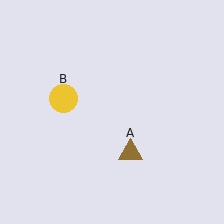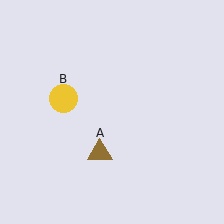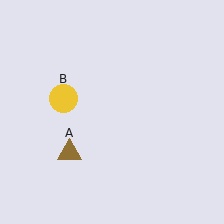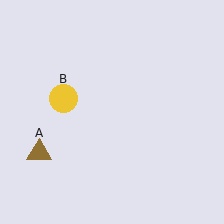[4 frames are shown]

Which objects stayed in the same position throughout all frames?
Yellow circle (object B) remained stationary.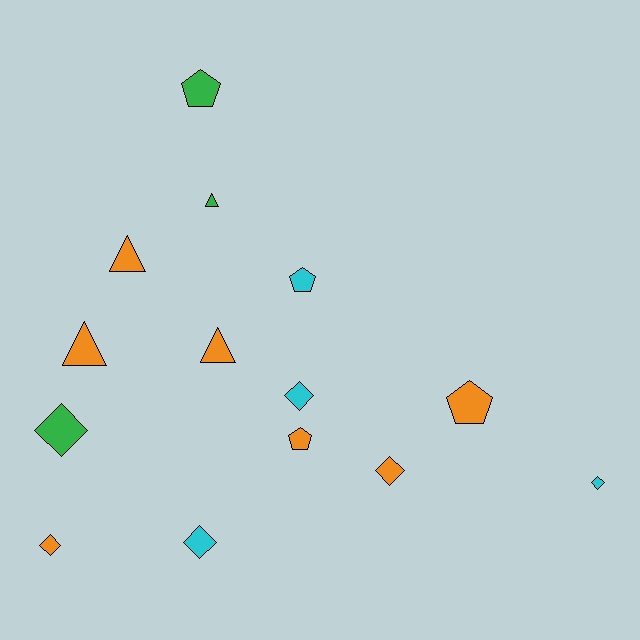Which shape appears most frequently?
Diamond, with 6 objects.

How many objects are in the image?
There are 14 objects.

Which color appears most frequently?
Orange, with 7 objects.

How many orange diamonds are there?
There are 2 orange diamonds.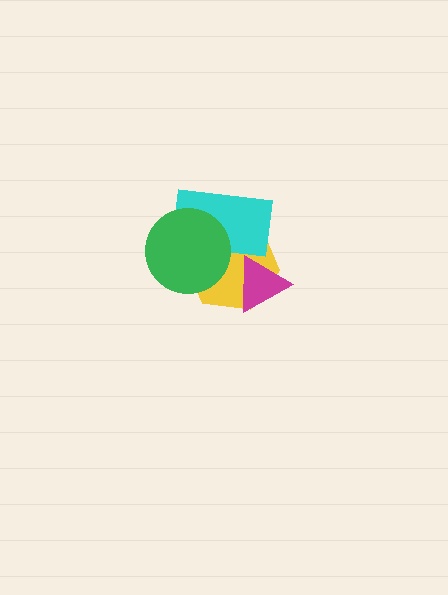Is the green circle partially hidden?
No, no other shape covers it.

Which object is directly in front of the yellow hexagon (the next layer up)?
The magenta triangle is directly in front of the yellow hexagon.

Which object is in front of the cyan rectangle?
The green circle is in front of the cyan rectangle.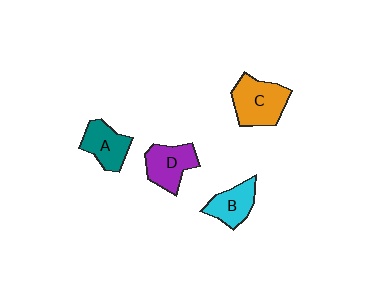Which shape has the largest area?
Shape C (orange).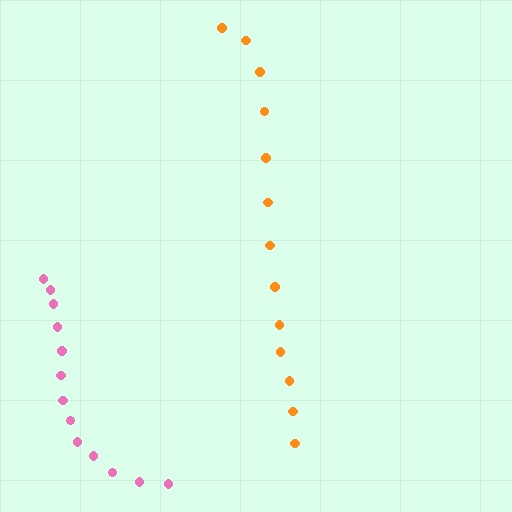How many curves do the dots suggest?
There are 2 distinct paths.